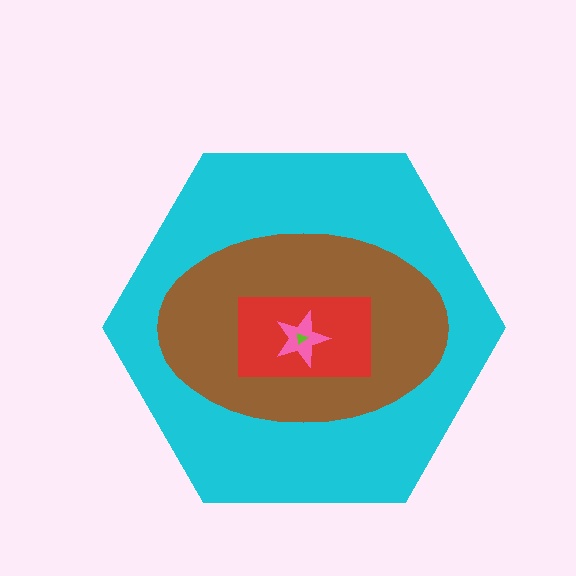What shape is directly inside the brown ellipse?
The red rectangle.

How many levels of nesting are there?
5.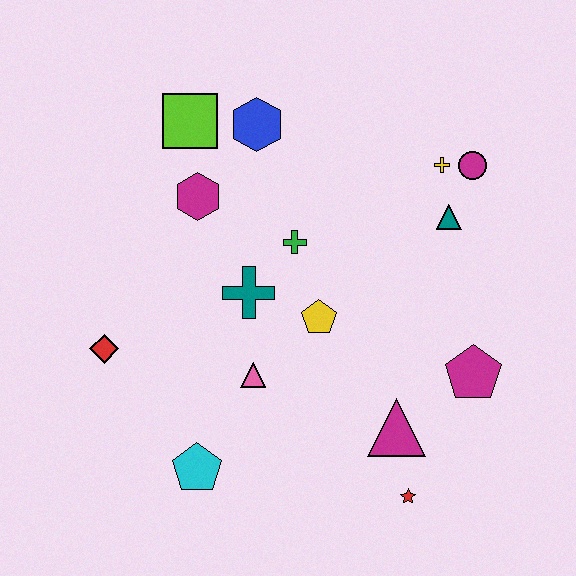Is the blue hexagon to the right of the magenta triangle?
No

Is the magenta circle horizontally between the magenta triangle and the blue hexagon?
No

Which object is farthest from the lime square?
The red star is farthest from the lime square.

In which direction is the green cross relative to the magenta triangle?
The green cross is above the magenta triangle.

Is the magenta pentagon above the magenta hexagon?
No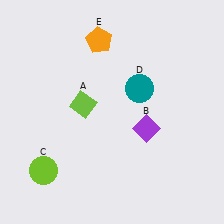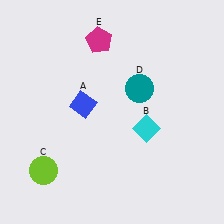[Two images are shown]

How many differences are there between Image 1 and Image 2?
There are 3 differences between the two images.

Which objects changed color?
A changed from lime to blue. B changed from purple to cyan. E changed from orange to magenta.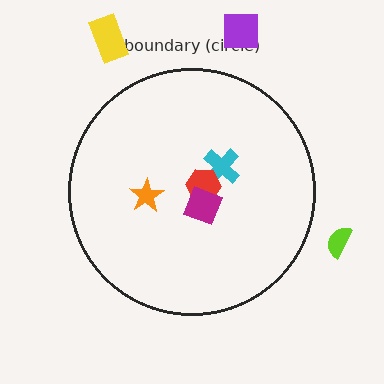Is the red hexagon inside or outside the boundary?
Inside.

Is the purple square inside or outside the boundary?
Outside.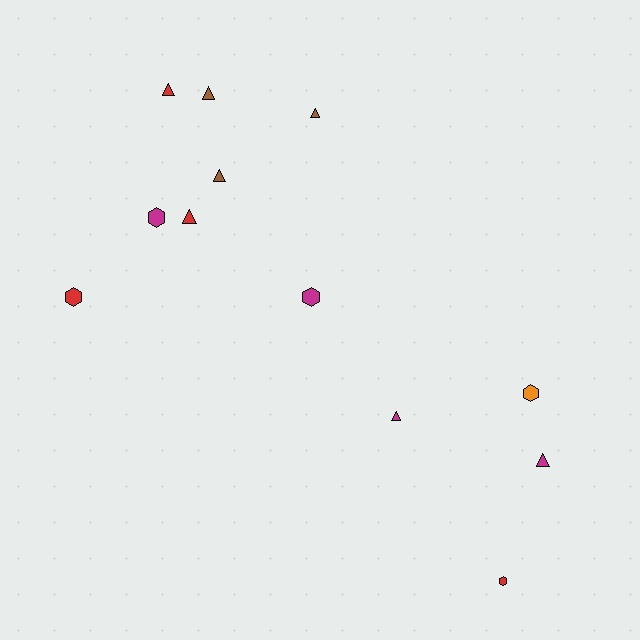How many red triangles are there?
There are 2 red triangles.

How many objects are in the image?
There are 12 objects.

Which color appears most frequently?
Red, with 4 objects.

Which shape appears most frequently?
Triangle, with 7 objects.